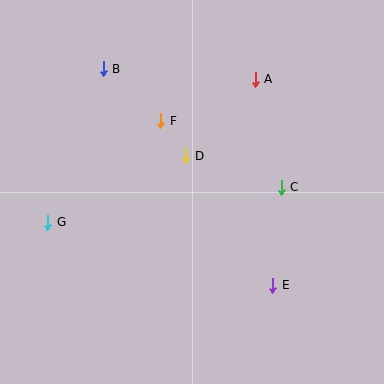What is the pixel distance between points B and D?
The distance between B and D is 120 pixels.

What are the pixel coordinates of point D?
Point D is at (186, 156).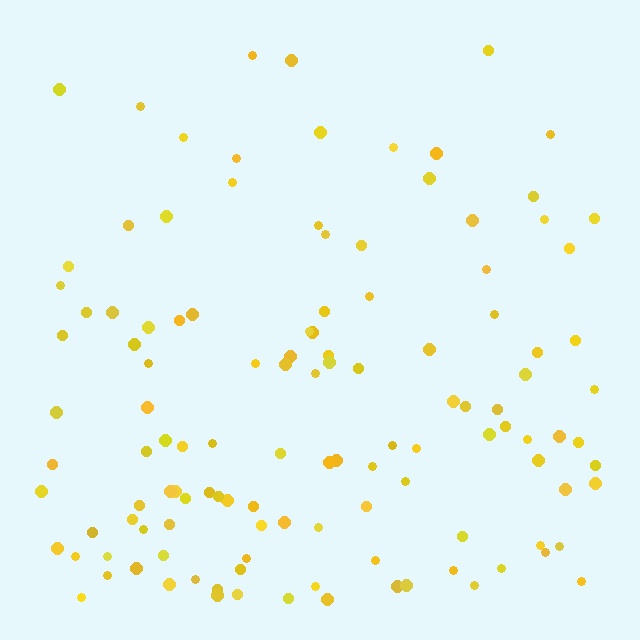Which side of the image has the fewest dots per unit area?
The top.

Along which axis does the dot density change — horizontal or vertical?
Vertical.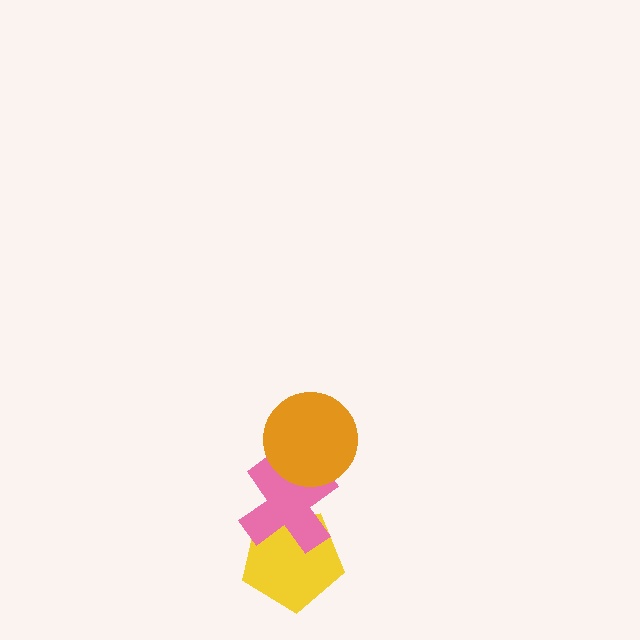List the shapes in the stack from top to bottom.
From top to bottom: the orange circle, the pink cross, the yellow pentagon.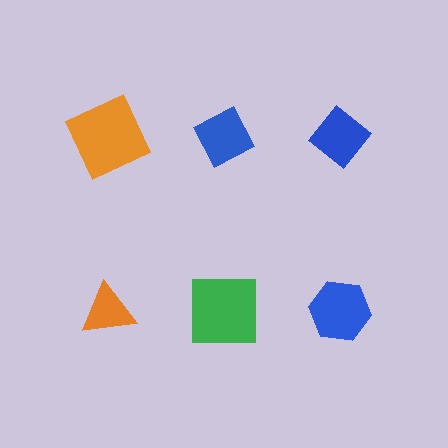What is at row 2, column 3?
A blue hexagon.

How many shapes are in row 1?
3 shapes.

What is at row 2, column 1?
An orange triangle.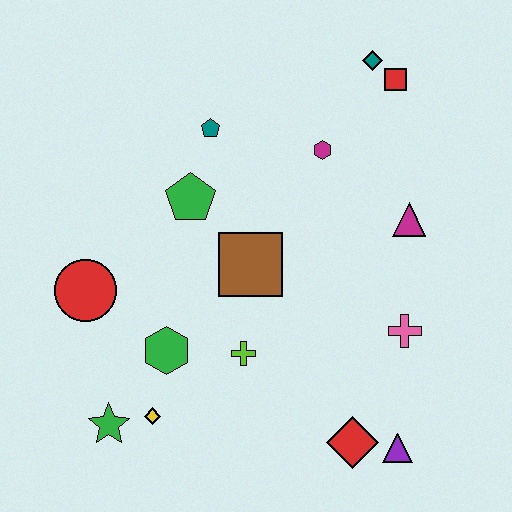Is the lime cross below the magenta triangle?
Yes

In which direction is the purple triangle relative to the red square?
The purple triangle is below the red square.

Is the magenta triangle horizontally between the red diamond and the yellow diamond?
No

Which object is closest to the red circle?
The green hexagon is closest to the red circle.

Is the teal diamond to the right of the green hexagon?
Yes